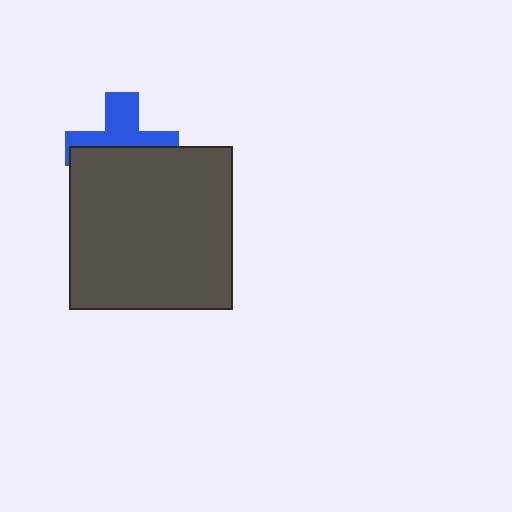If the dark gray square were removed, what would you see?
You would see the complete blue cross.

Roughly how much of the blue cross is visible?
About half of it is visible (roughly 46%).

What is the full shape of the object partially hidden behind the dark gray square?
The partially hidden object is a blue cross.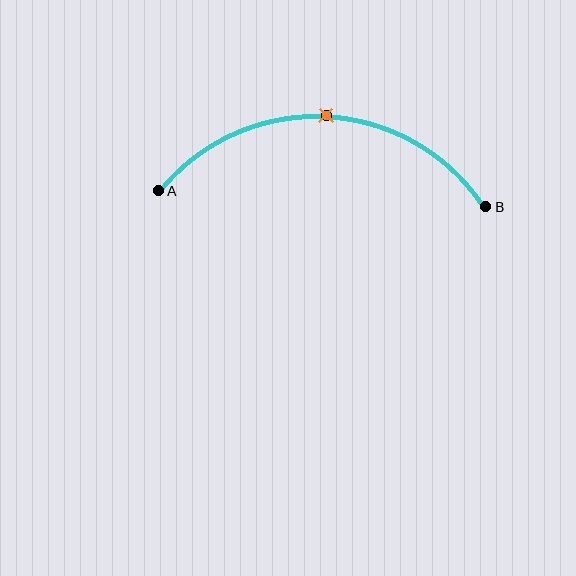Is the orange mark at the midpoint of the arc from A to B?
Yes. The orange mark lies on the arc at equal arc-length from both A and B — it is the arc midpoint.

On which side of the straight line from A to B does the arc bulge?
The arc bulges above the straight line connecting A and B.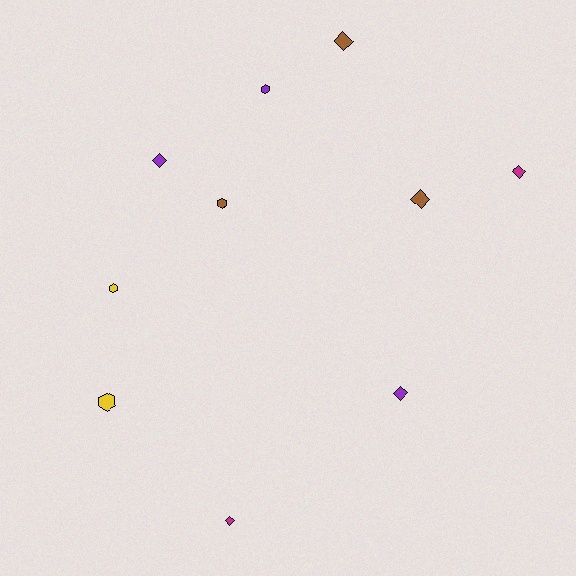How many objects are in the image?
There are 10 objects.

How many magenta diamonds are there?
There are 2 magenta diamonds.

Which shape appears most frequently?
Diamond, with 6 objects.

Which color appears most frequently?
Brown, with 3 objects.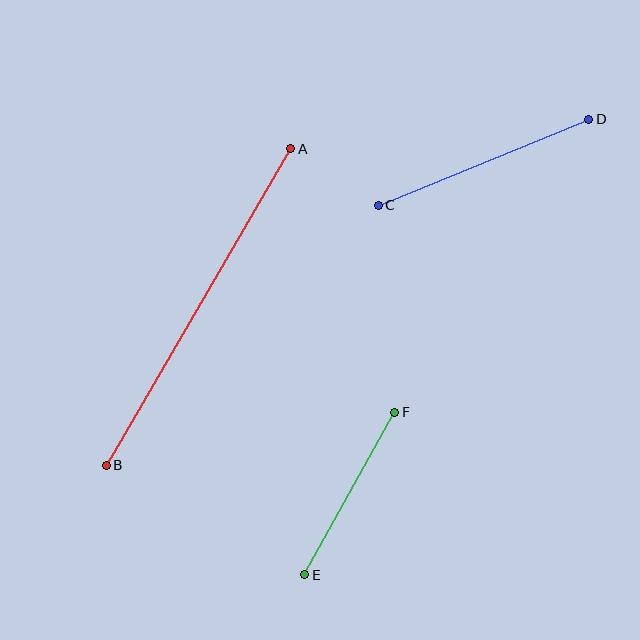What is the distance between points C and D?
The distance is approximately 227 pixels.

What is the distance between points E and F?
The distance is approximately 186 pixels.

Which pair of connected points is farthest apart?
Points A and B are farthest apart.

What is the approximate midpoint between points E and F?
The midpoint is at approximately (350, 493) pixels.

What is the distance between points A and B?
The distance is approximately 366 pixels.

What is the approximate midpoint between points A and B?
The midpoint is at approximately (198, 307) pixels.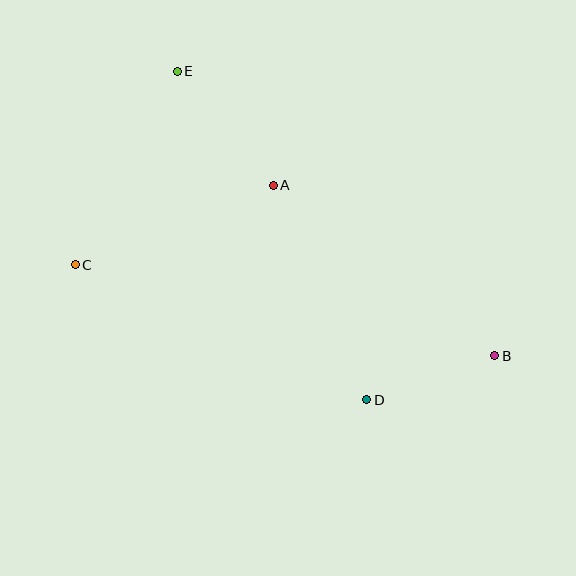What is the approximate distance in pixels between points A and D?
The distance between A and D is approximately 234 pixels.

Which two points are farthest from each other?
Points B and C are farthest from each other.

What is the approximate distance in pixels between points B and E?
The distance between B and E is approximately 426 pixels.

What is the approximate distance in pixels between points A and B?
The distance between A and B is approximately 279 pixels.